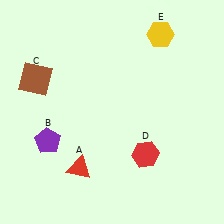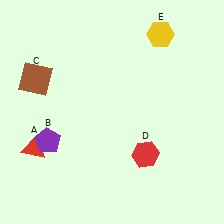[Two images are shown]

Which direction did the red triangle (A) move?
The red triangle (A) moved left.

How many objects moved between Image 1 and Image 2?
1 object moved between the two images.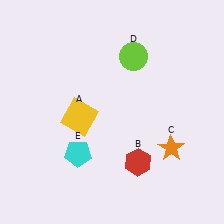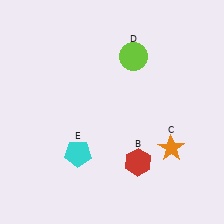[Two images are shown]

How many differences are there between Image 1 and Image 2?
There is 1 difference between the two images.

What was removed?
The yellow square (A) was removed in Image 2.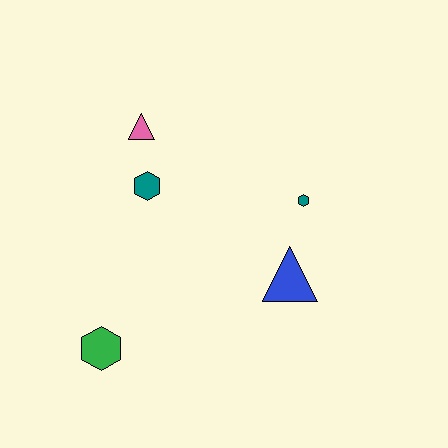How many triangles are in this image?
There are 2 triangles.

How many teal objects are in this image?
There are 2 teal objects.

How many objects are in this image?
There are 5 objects.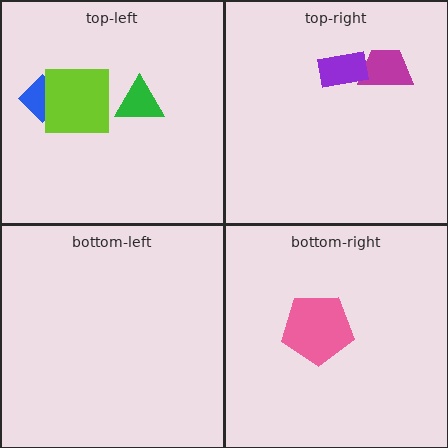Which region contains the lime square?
The top-left region.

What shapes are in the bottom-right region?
The pink pentagon.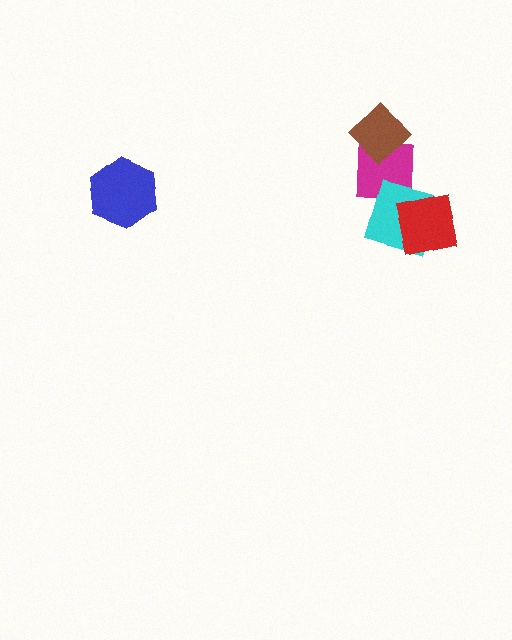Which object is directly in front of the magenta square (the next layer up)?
The brown diamond is directly in front of the magenta square.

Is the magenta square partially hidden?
Yes, it is partially covered by another shape.